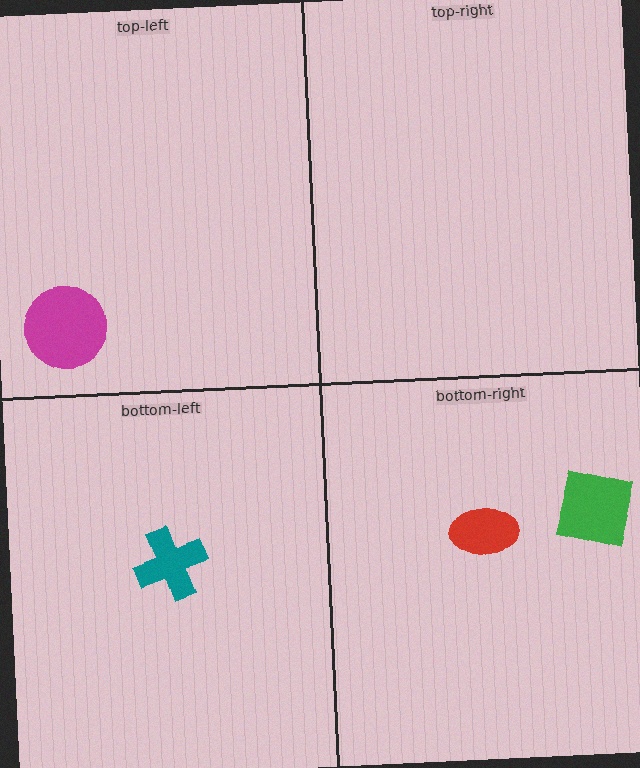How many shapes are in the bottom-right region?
2.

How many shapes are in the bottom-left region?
1.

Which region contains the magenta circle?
The top-left region.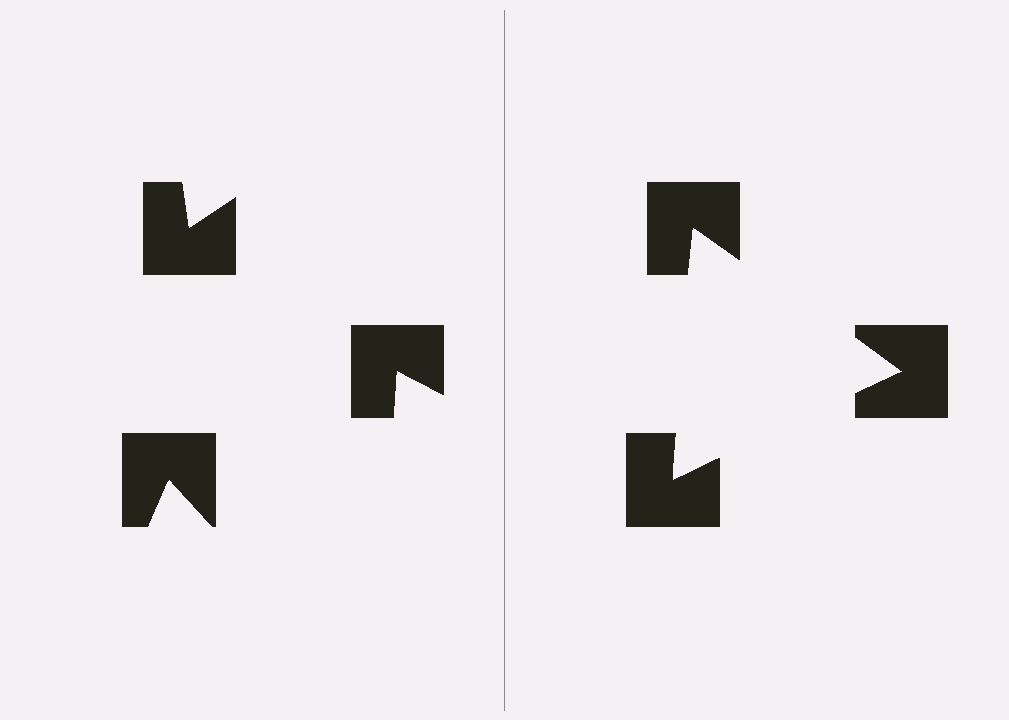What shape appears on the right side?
An illusory triangle.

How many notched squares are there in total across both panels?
6 — 3 on each side.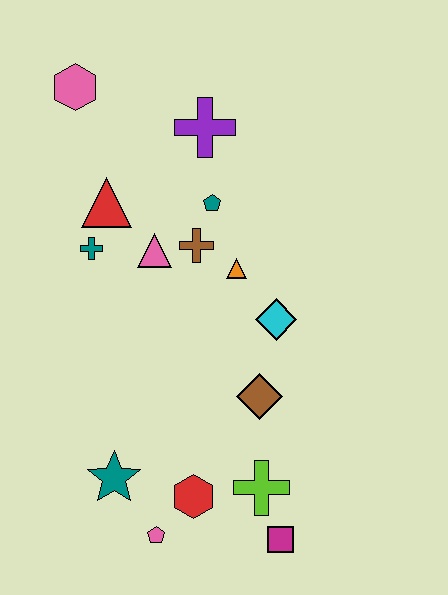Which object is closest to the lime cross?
The magenta square is closest to the lime cross.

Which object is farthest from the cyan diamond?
The pink hexagon is farthest from the cyan diamond.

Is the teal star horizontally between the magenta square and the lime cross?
No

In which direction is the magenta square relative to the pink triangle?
The magenta square is below the pink triangle.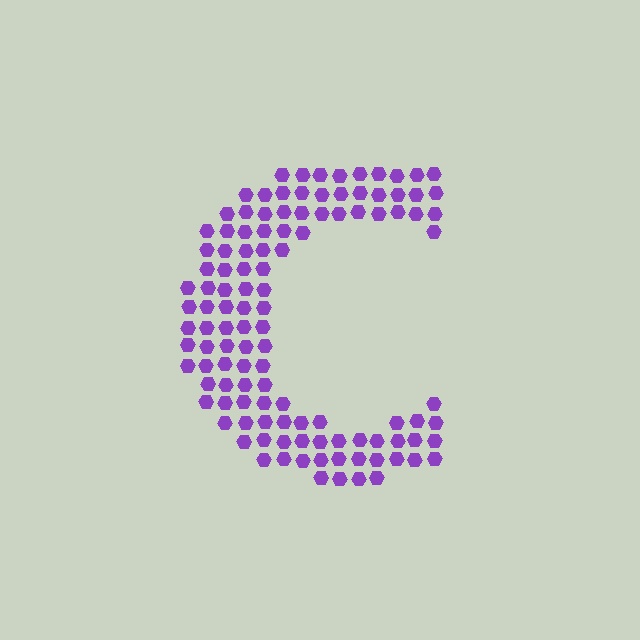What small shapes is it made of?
It is made of small hexagons.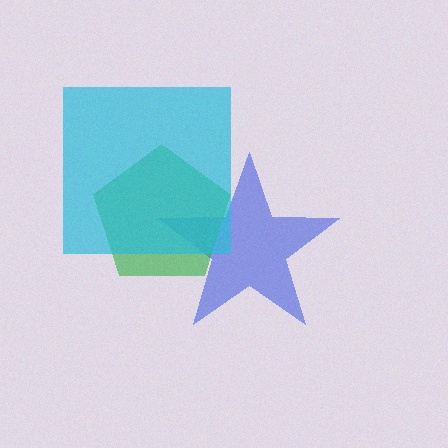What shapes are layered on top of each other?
The layered shapes are: a blue star, a green pentagon, a cyan square.